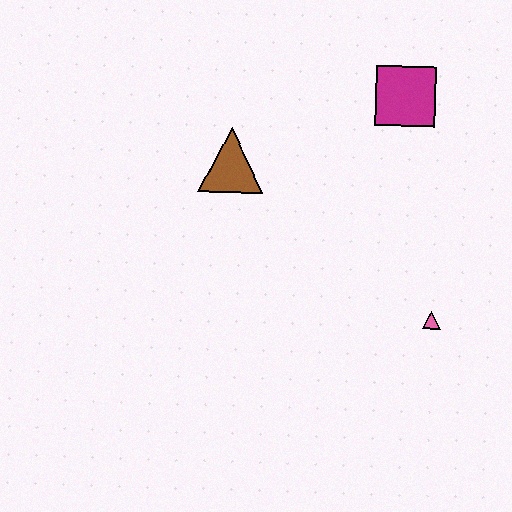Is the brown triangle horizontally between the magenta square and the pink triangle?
No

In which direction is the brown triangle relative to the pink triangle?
The brown triangle is to the left of the pink triangle.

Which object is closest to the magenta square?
The brown triangle is closest to the magenta square.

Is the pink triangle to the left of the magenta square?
No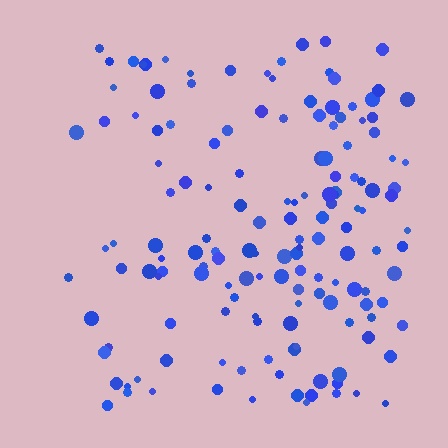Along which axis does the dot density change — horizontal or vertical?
Horizontal.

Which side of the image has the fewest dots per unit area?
The left.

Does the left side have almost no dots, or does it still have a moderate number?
Still a moderate number, just noticeably fewer than the right.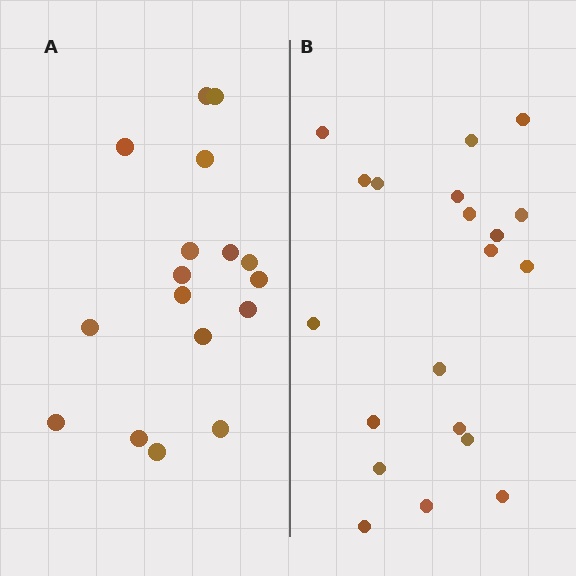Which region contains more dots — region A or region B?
Region B (the right region) has more dots.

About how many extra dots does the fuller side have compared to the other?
Region B has just a few more — roughly 2 or 3 more dots than region A.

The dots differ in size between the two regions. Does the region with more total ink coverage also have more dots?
No. Region A has more total ink coverage because its dots are larger, but region B actually contains more individual dots. Total area can be misleading — the number of items is what matters here.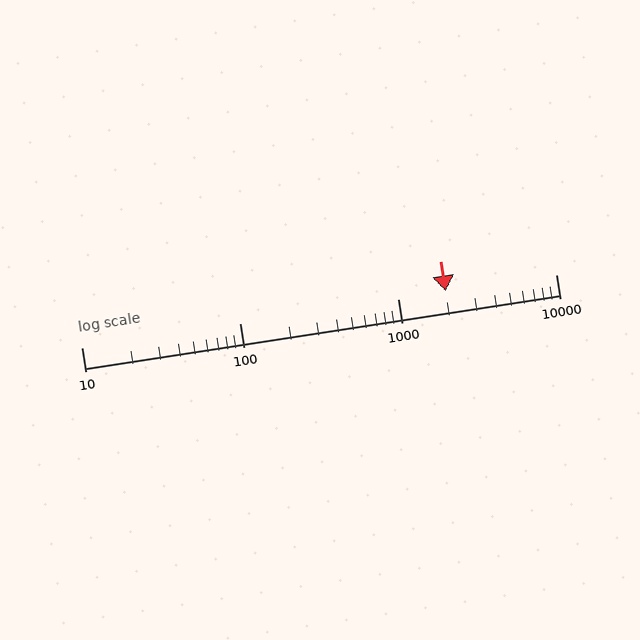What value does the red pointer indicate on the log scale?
The pointer indicates approximately 2000.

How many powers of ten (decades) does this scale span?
The scale spans 3 decades, from 10 to 10000.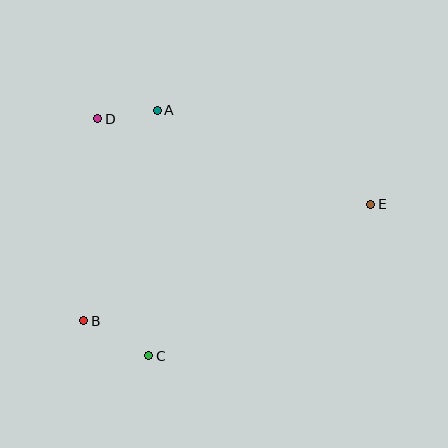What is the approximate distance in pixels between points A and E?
The distance between A and E is approximately 233 pixels.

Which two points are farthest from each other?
Points B and E are farthest from each other.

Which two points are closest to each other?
Points A and D are closest to each other.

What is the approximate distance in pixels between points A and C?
The distance between A and C is approximately 246 pixels.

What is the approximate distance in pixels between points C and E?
The distance between C and E is approximately 269 pixels.